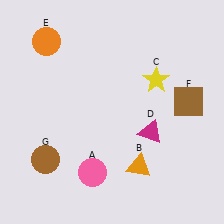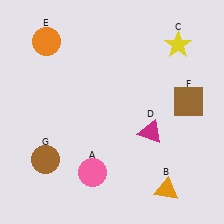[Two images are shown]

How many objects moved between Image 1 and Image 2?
2 objects moved between the two images.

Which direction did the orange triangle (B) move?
The orange triangle (B) moved right.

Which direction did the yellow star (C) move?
The yellow star (C) moved up.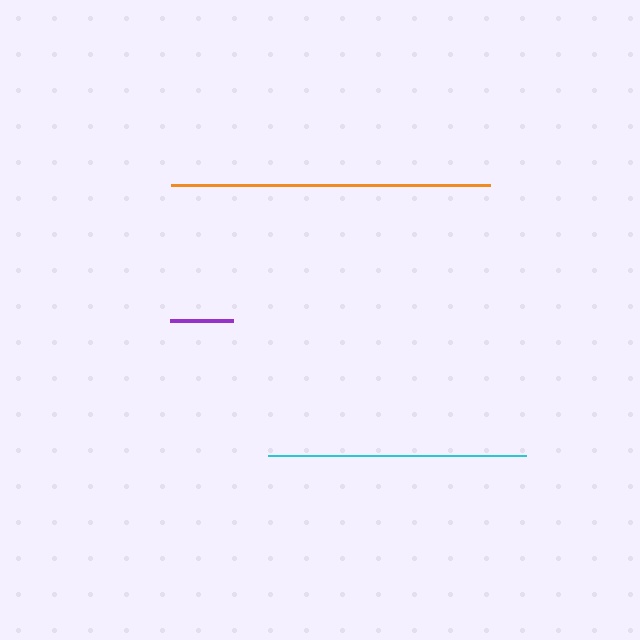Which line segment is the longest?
The orange line is the longest at approximately 319 pixels.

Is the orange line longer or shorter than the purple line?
The orange line is longer than the purple line.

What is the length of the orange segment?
The orange segment is approximately 319 pixels long.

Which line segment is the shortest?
The purple line is the shortest at approximately 63 pixels.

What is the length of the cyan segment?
The cyan segment is approximately 258 pixels long.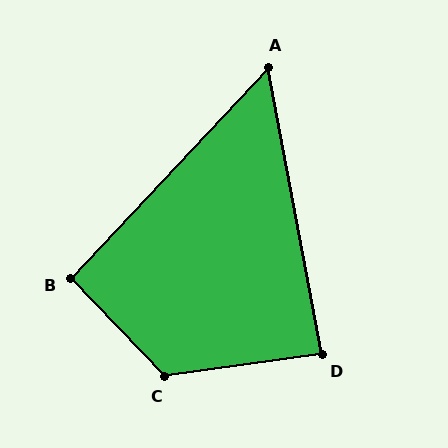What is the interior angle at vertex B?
Approximately 93 degrees (approximately right).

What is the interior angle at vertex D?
Approximately 87 degrees (approximately right).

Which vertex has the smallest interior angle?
A, at approximately 54 degrees.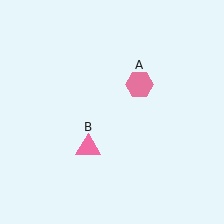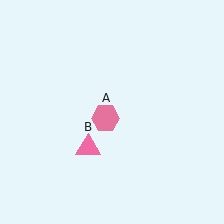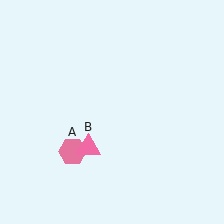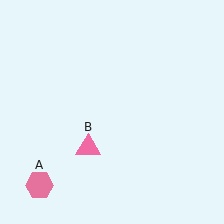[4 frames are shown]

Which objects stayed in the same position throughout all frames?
Pink triangle (object B) remained stationary.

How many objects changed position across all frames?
1 object changed position: pink hexagon (object A).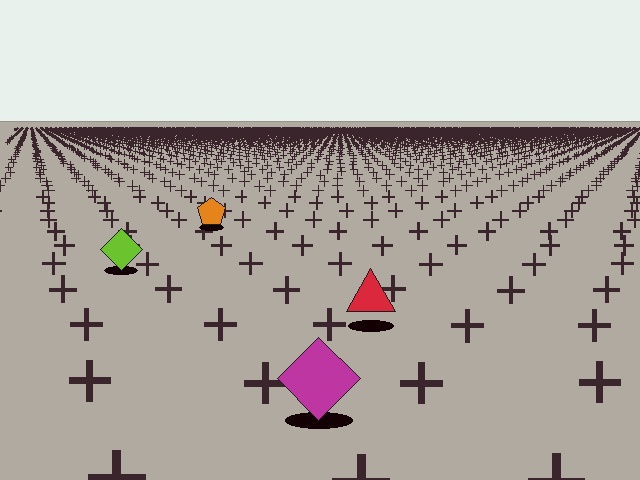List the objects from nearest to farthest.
From nearest to farthest: the magenta diamond, the red triangle, the lime diamond, the orange pentagon.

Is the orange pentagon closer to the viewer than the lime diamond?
No. The lime diamond is closer — you can tell from the texture gradient: the ground texture is coarser near it.